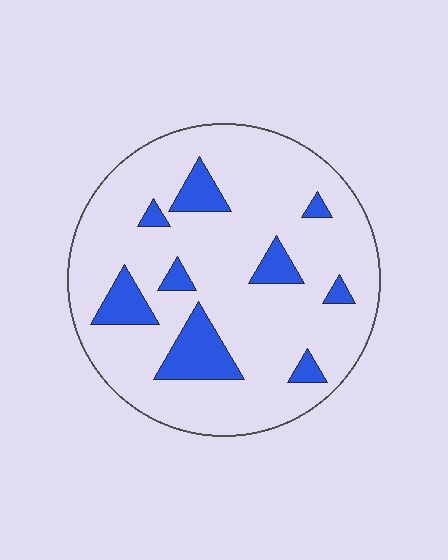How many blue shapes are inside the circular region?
9.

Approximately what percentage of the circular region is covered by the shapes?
Approximately 15%.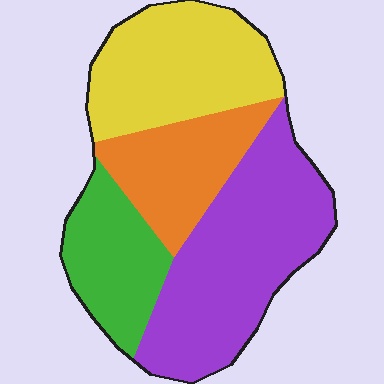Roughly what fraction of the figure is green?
Green takes up between a sixth and a third of the figure.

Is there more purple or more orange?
Purple.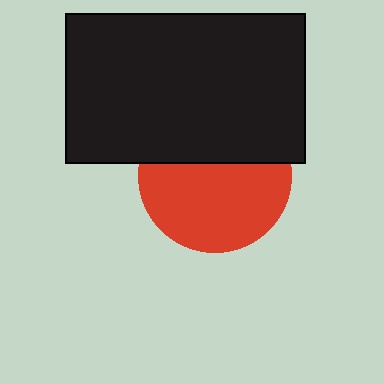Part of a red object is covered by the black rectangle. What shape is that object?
It is a circle.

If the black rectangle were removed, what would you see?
You would see the complete red circle.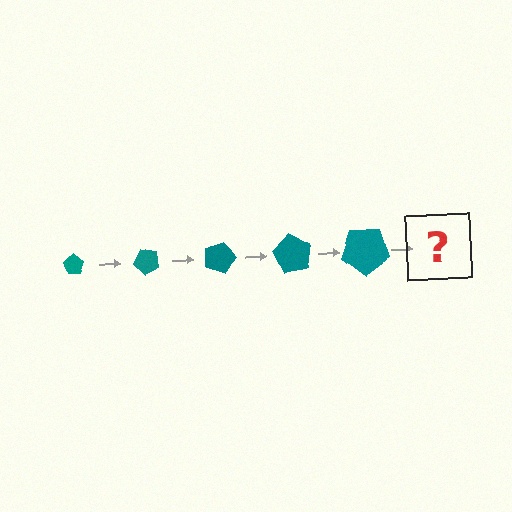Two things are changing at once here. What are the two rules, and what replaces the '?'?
The two rules are that the pentagon grows larger each step and it rotates 45 degrees each step. The '?' should be a pentagon, larger than the previous one and rotated 225 degrees from the start.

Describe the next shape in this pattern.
It should be a pentagon, larger than the previous one and rotated 225 degrees from the start.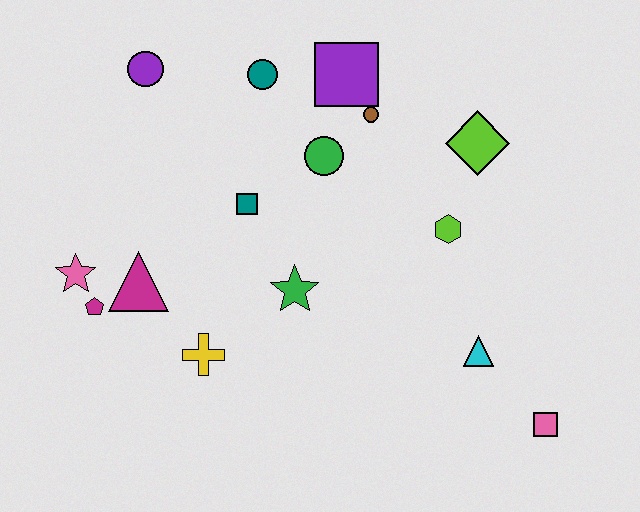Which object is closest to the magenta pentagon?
The pink star is closest to the magenta pentagon.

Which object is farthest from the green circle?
The pink square is farthest from the green circle.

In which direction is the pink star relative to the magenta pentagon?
The pink star is above the magenta pentagon.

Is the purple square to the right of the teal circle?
Yes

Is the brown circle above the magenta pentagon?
Yes